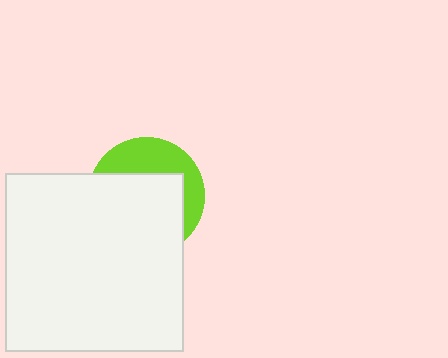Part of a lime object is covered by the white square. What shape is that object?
It is a circle.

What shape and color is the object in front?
The object in front is a white square.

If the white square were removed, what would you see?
You would see the complete lime circle.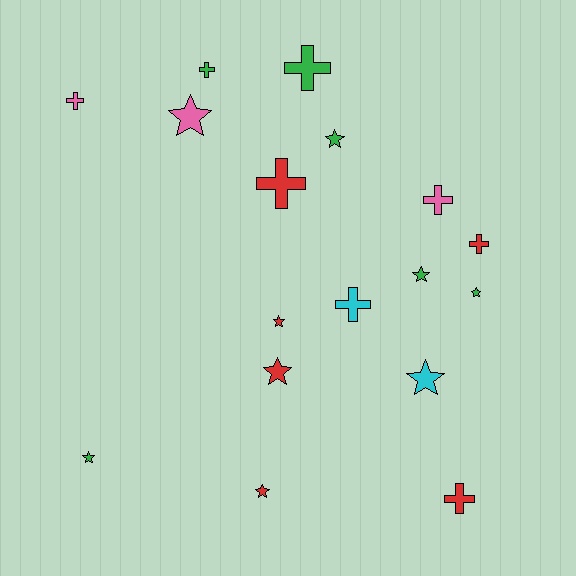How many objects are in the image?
There are 17 objects.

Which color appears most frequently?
Red, with 6 objects.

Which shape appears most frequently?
Star, with 9 objects.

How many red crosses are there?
There are 3 red crosses.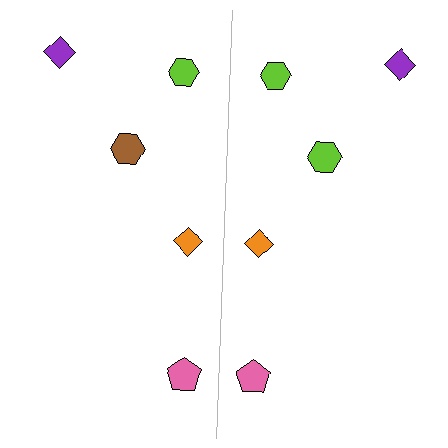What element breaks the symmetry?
The lime hexagon on the right side breaks the symmetry — its mirror counterpart is brown.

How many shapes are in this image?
There are 10 shapes in this image.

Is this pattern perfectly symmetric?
No, the pattern is not perfectly symmetric. The lime hexagon on the right side breaks the symmetry — its mirror counterpart is brown.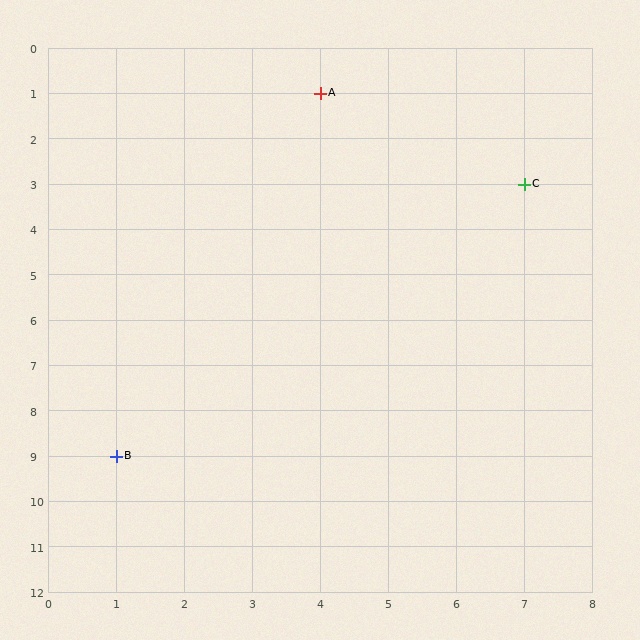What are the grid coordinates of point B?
Point B is at grid coordinates (1, 9).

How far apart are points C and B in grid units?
Points C and B are 6 columns and 6 rows apart (about 8.5 grid units diagonally).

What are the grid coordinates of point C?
Point C is at grid coordinates (7, 3).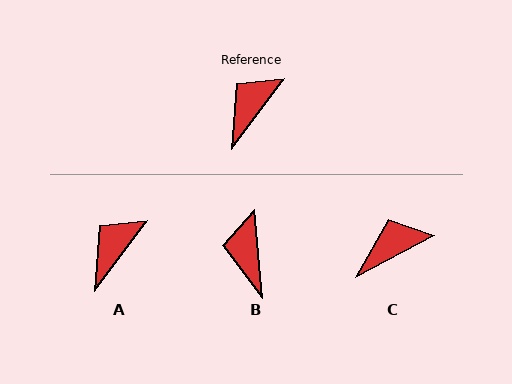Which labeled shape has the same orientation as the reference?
A.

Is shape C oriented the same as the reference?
No, it is off by about 25 degrees.